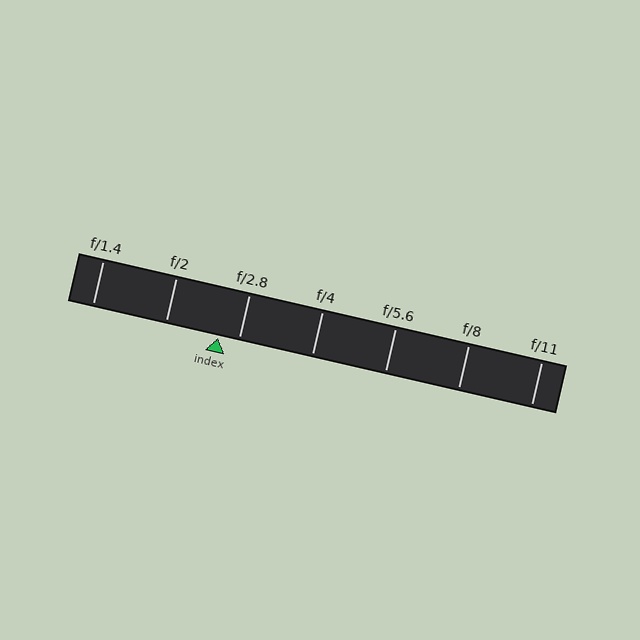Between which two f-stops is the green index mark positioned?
The index mark is between f/2 and f/2.8.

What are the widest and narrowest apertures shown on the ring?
The widest aperture shown is f/1.4 and the narrowest is f/11.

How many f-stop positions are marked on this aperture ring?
There are 7 f-stop positions marked.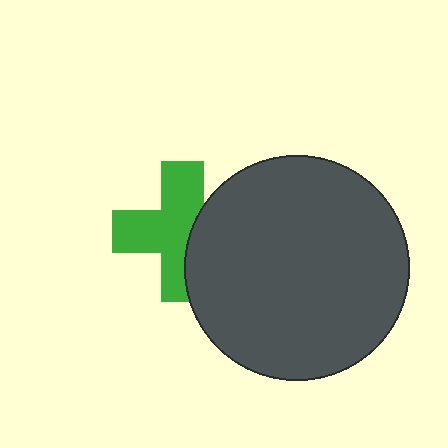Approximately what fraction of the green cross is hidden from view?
Roughly 35% of the green cross is hidden behind the dark gray circle.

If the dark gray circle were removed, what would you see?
You would see the complete green cross.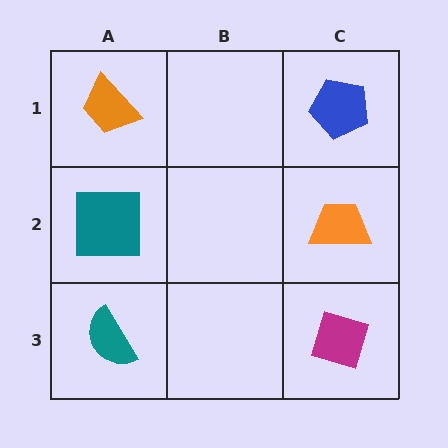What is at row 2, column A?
A teal square.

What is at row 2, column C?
An orange trapezoid.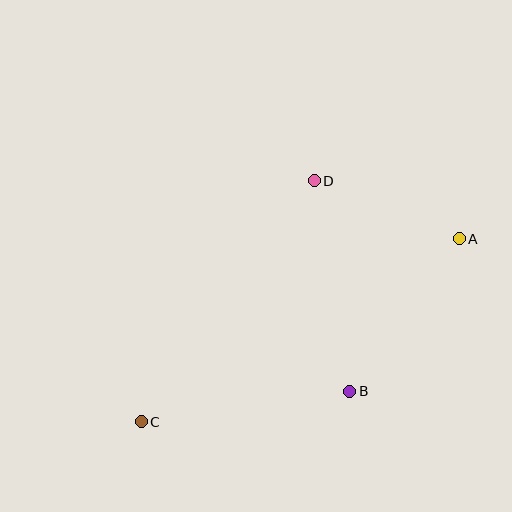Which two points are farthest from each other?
Points A and C are farthest from each other.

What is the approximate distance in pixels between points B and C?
The distance between B and C is approximately 211 pixels.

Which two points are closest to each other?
Points A and D are closest to each other.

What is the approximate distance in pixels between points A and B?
The distance between A and B is approximately 188 pixels.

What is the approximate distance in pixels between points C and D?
The distance between C and D is approximately 297 pixels.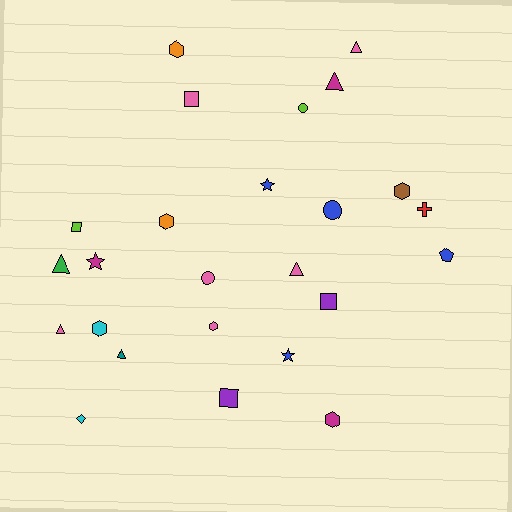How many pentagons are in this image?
There is 1 pentagon.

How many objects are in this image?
There are 25 objects.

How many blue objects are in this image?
There are 4 blue objects.